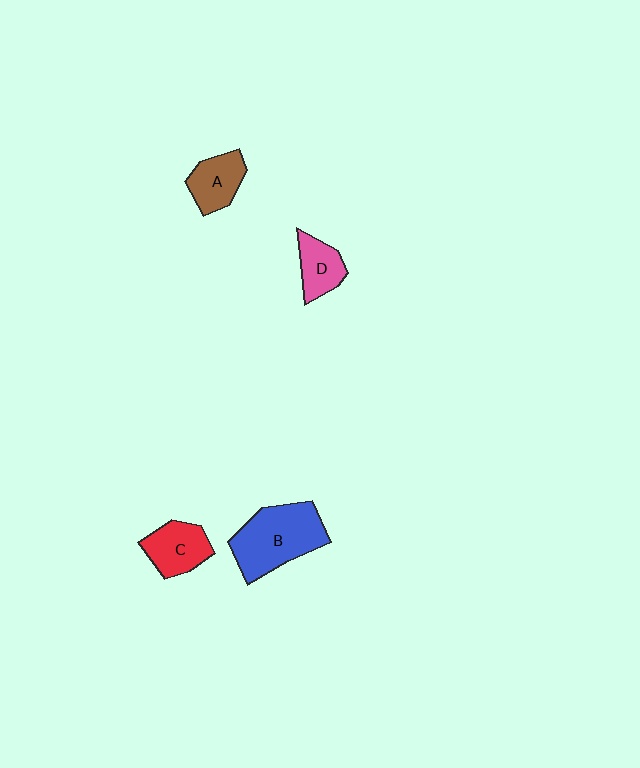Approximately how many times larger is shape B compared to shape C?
Approximately 1.8 times.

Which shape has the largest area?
Shape B (blue).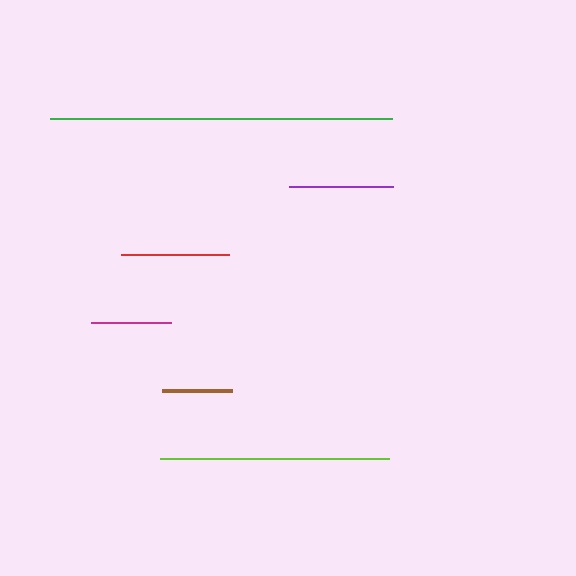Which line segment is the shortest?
The brown line is the shortest at approximately 70 pixels.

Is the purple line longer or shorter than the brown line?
The purple line is longer than the brown line.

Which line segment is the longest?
The green line is the longest at approximately 341 pixels.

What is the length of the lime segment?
The lime segment is approximately 229 pixels long.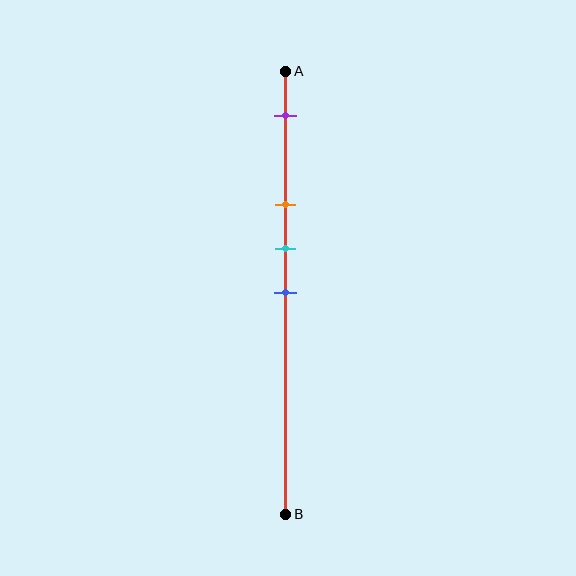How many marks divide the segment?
There are 4 marks dividing the segment.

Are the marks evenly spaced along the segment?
No, the marks are not evenly spaced.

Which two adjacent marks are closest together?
The cyan and blue marks are the closest adjacent pair.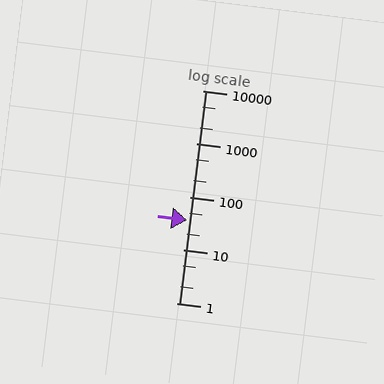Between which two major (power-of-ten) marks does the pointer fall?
The pointer is between 10 and 100.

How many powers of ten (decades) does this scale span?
The scale spans 4 decades, from 1 to 10000.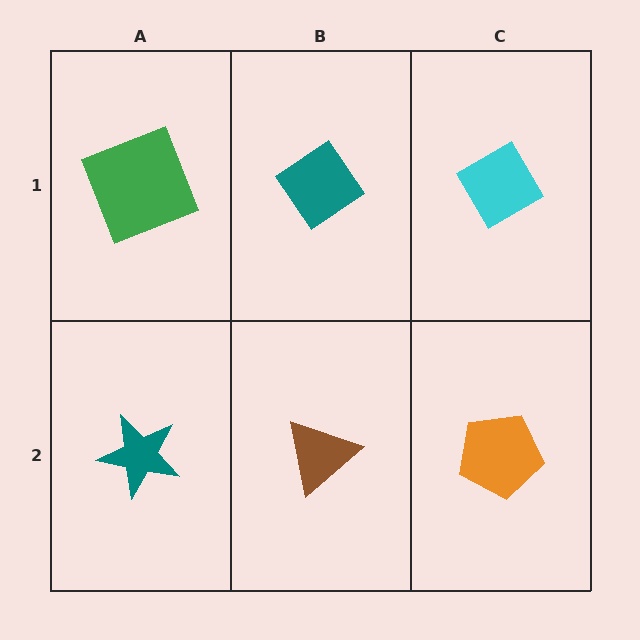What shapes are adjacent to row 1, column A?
A teal star (row 2, column A), a teal diamond (row 1, column B).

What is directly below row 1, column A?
A teal star.